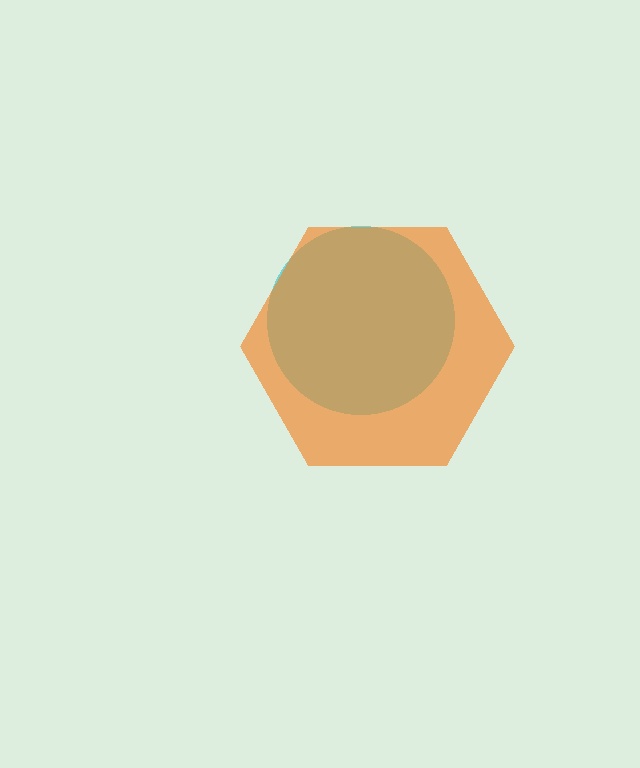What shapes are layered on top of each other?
The layered shapes are: a cyan circle, an orange hexagon.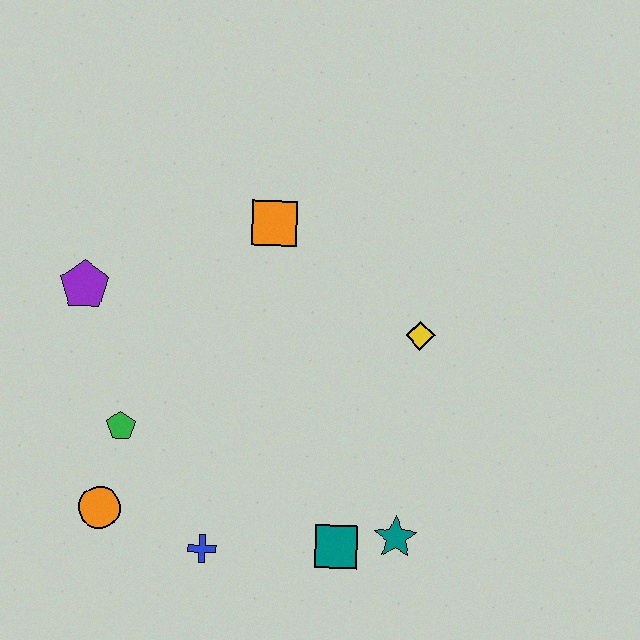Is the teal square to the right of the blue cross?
Yes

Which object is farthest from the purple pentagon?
The teal star is farthest from the purple pentagon.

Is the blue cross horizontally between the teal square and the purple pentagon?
Yes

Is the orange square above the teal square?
Yes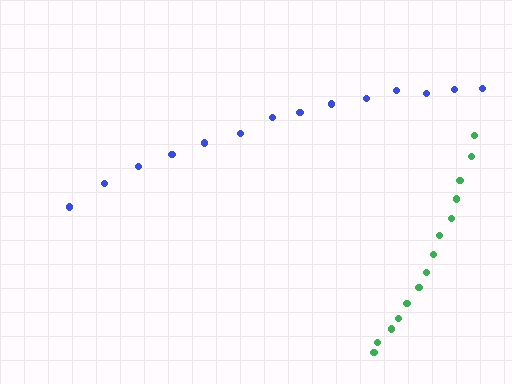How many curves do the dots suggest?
There are 2 distinct paths.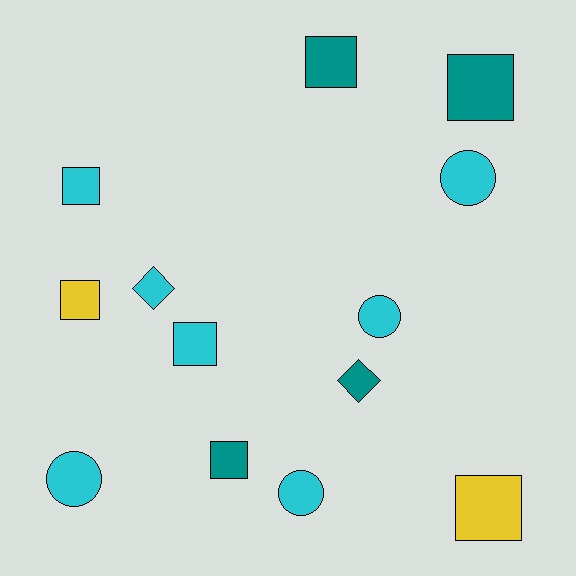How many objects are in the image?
There are 13 objects.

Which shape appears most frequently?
Square, with 7 objects.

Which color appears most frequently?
Cyan, with 7 objects.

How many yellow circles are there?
There are no yellow circles.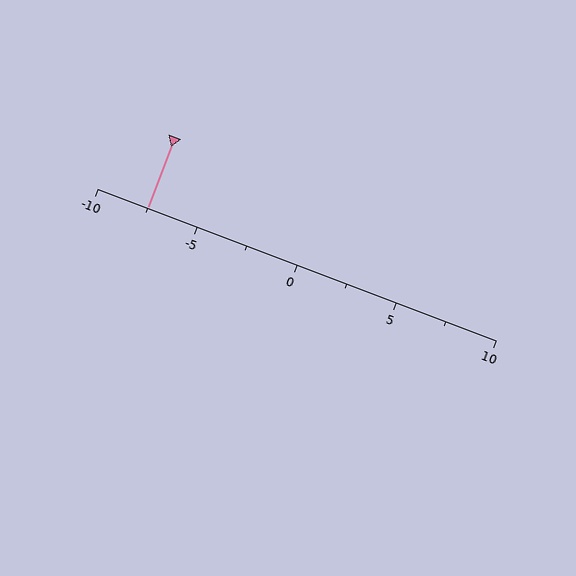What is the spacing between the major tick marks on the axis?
The major ticks are spaced 5 apart.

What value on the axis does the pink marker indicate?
The marker indicates approximately -7.5.